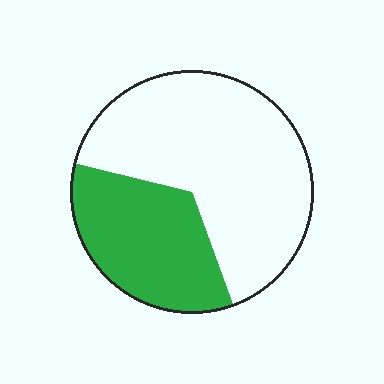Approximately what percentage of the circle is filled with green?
Approximately 35%.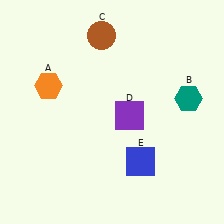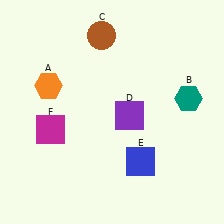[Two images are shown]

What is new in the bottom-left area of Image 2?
A magenta square (F) was added in the bottom-left area of Image 2.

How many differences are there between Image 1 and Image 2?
There is 1 difference between the two images.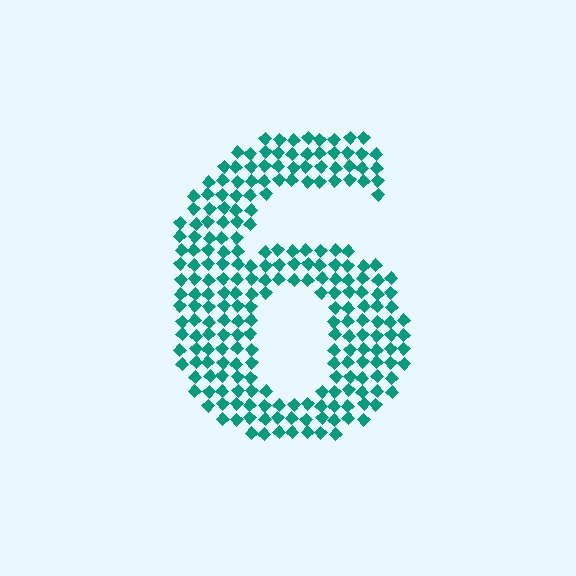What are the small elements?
The small elements are diamonds.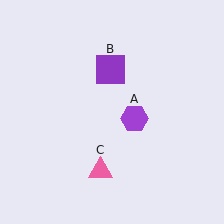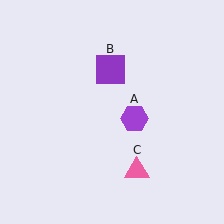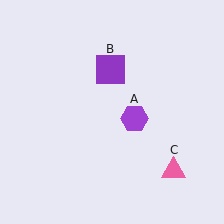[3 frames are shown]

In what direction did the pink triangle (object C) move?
The pink triangle (object C) moved right.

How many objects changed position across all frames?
1 object changed position: pink triangle (object C).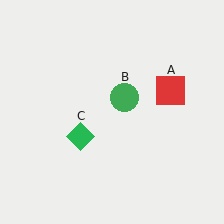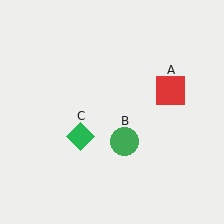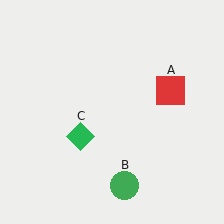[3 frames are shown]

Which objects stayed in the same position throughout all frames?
Red square (object A) and green diamond (object C) remained stationary.